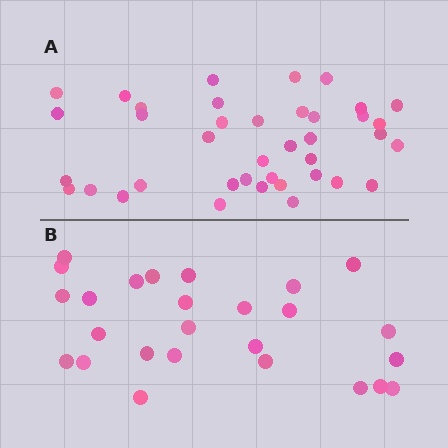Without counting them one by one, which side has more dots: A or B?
Region A (the top region) has more dots.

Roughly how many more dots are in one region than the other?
Region A has approximately 15 more dots than region B.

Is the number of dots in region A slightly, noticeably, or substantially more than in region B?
Region A has substantially more. The ratio is roughly 1.5 to 1.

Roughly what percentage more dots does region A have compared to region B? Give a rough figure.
About 50% more.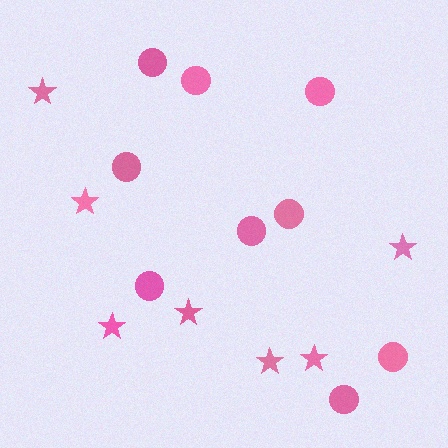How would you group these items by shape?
There are 2 groups: one group of stars (7) and one group of circles (9).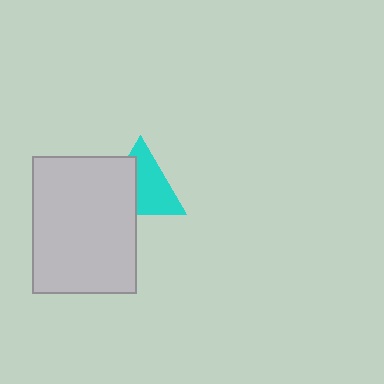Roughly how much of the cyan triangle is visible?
About half of it is visible (roughly 58%).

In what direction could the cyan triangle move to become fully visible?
The cyan triangle could move right. That would shift it out from behind the light gray rectangle entirely.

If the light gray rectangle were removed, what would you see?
You would see the complete cyan triangle.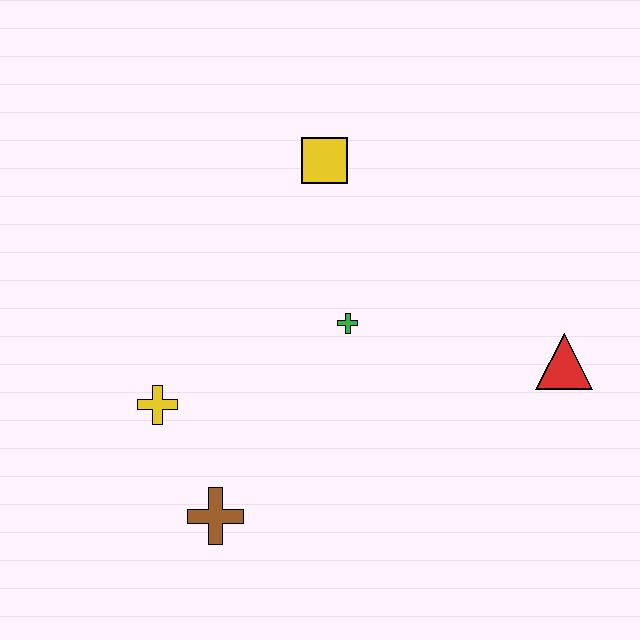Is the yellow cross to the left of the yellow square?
Yes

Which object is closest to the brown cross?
The yellow cross is closest to the brown cross.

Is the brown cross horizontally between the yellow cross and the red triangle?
Yes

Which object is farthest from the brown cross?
The red triangle is farthest from the brown cross.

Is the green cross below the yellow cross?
No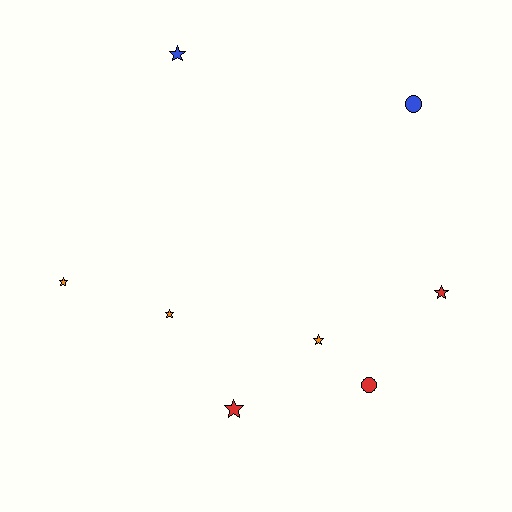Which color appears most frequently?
Red, with 3 objects.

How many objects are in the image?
There are 8 objects.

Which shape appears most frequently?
Star, with 6 objects.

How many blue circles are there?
There is 1 blue circle.